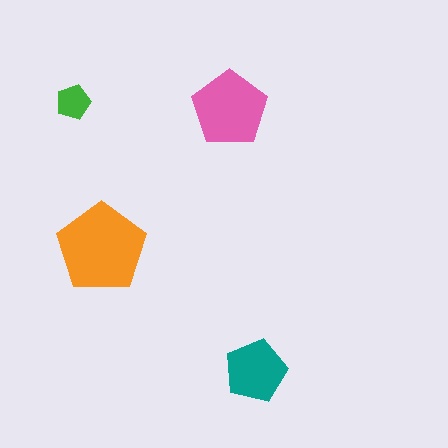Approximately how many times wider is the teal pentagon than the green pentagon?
About 2 times wider.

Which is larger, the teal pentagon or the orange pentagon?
The orange one.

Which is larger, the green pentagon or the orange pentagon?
The orange one.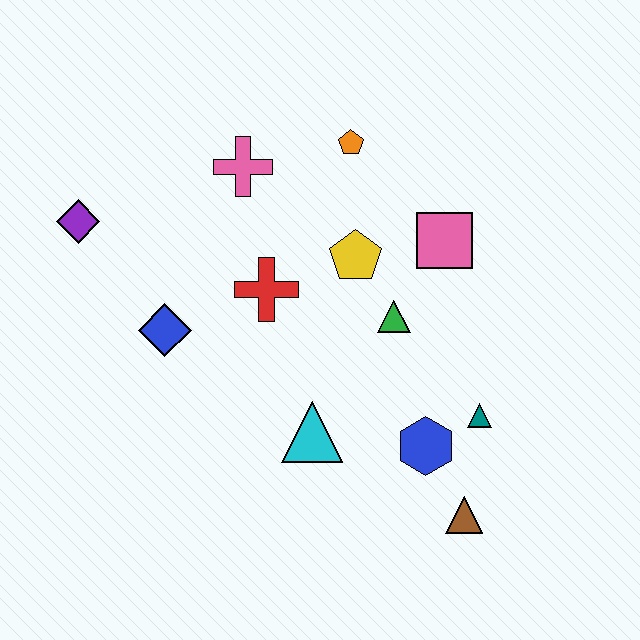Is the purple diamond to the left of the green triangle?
Yes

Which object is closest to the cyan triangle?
The blue hexagon is closest to the cyan triangle.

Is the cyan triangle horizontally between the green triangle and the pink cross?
Yes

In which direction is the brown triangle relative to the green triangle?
The brown triangle is below the green triangle.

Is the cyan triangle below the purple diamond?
Yes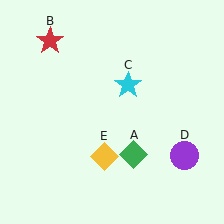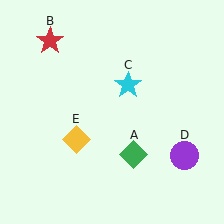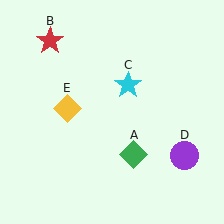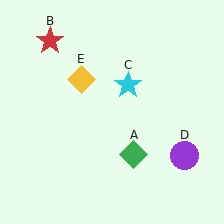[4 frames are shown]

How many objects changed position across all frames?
1 object changed position: yellow diamond (object E).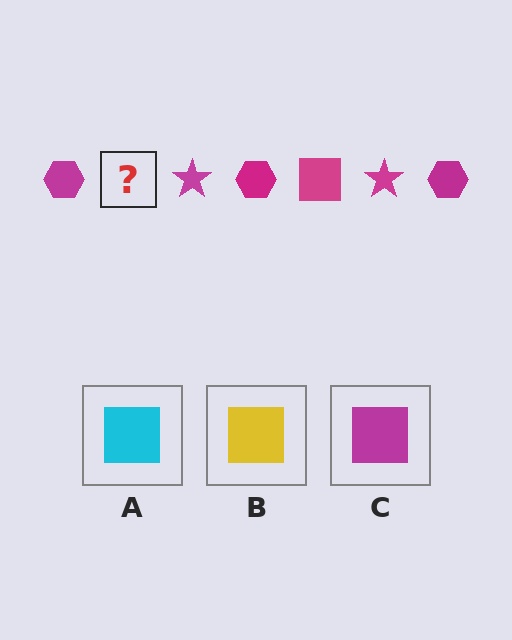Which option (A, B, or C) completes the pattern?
C.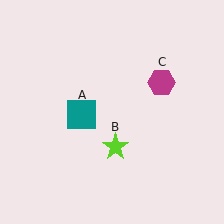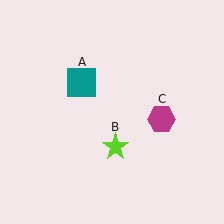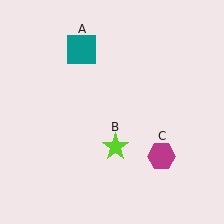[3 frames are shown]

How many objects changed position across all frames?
2 objects changed position: teal square (object A), magenta hexagon (object C).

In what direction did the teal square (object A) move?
The teal square (object A) moved up.